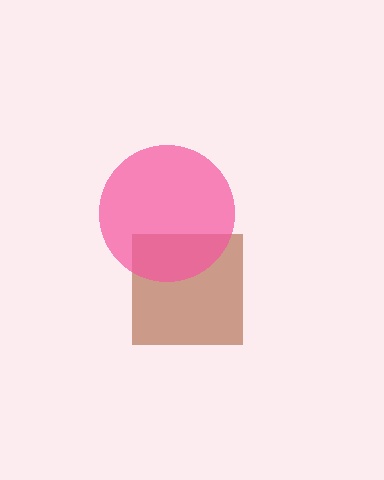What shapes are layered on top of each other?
The layered shapes are: a brown square, a pink circle.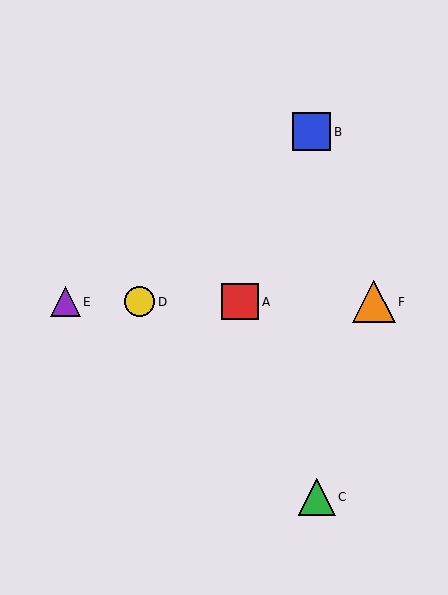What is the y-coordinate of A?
Object A is at y≈302.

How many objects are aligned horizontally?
4 objects (A, D, E, F) are aligned horizontally.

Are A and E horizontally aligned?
Yes, both are at y≈302.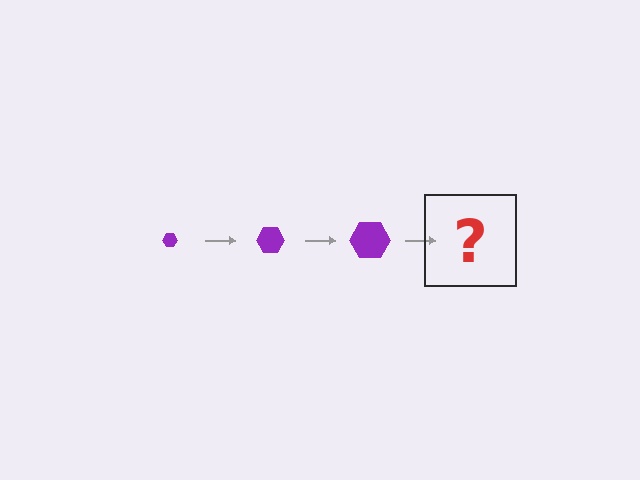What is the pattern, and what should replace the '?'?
The pattern is that the hexagon gets progressively larger each step. The '?' should be a purple hexagon, larger than the previous one.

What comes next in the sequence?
The next element should be a purple hexagon, larger than the previous one.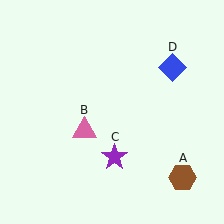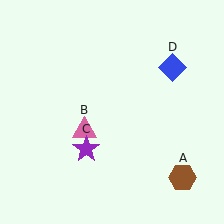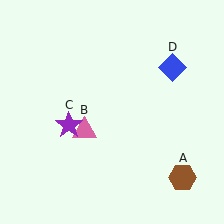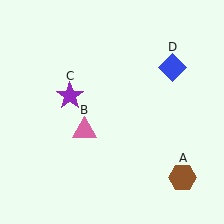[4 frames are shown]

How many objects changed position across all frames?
1 object changed position: purple star (object C).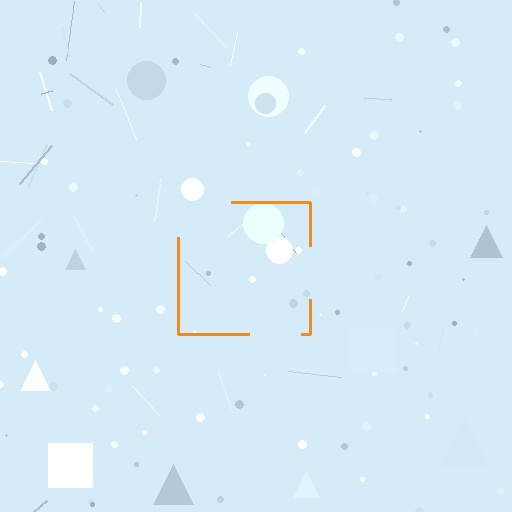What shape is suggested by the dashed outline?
The dashed outline suggests a square.